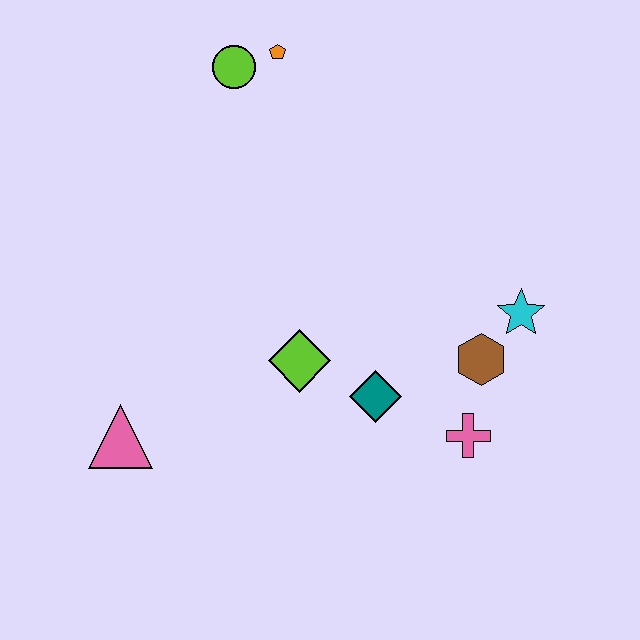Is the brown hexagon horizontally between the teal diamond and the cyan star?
Yes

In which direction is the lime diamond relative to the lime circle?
The lime diamond is below the lime circle.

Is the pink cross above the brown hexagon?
No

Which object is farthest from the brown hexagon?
The lime circle is farthest from the brown hexagon.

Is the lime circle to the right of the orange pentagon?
No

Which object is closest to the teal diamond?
The lime diamond is closest to the teal diamond.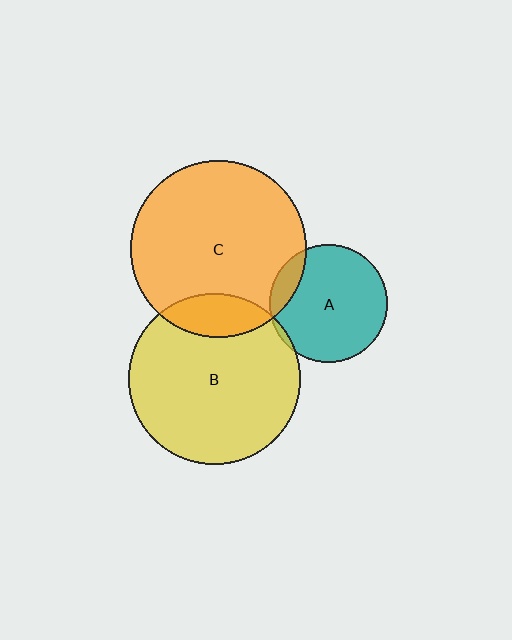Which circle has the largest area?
Circle C (orange).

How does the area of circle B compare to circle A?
Approximately 2.1 times.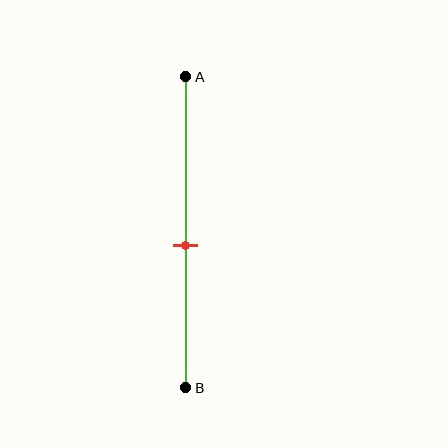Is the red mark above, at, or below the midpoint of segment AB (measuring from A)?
The red mark is below the midpoint of segment AB.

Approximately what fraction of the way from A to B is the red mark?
The red mark is approximately 55% of the way from A to B.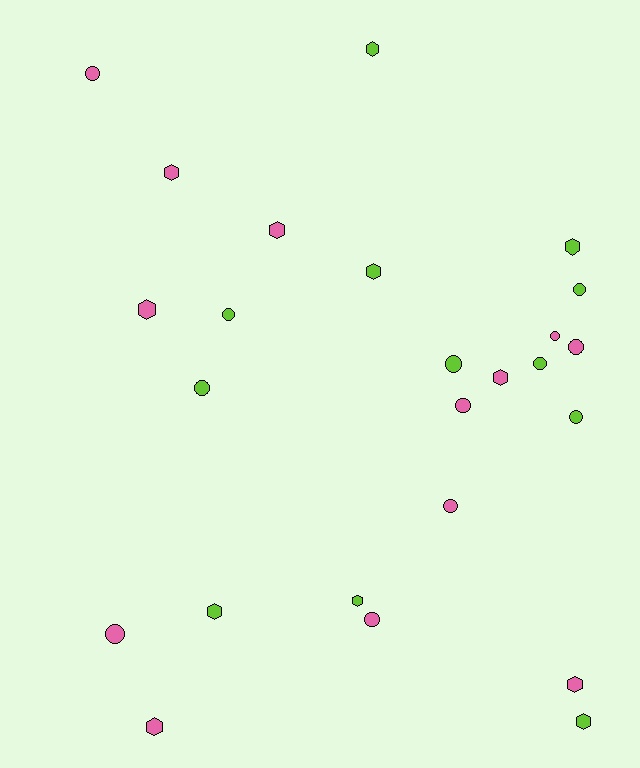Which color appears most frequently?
Pink, with 13 objects.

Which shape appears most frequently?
Circle, with 13 objects.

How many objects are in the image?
There are 25 objects.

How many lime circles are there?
There are 6 lime circles.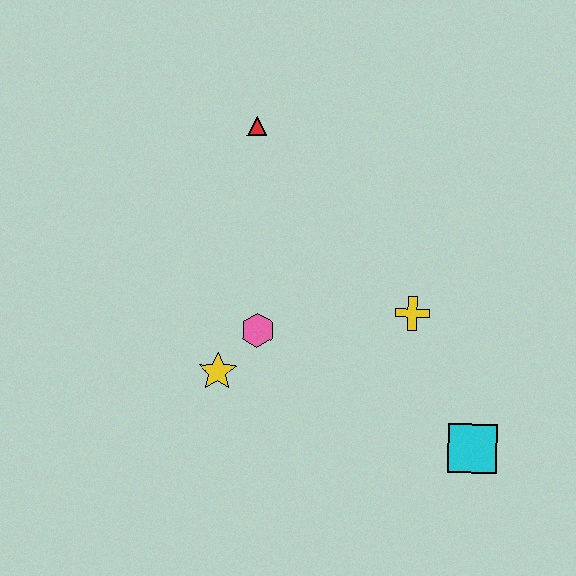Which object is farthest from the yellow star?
The cyan square is farthest from the yellow star.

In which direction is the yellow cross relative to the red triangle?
The yellow cross is below the red triangle.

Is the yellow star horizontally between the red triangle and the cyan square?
No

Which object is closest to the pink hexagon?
The yellow star is closest to the pink hexagon.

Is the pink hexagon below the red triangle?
Yes